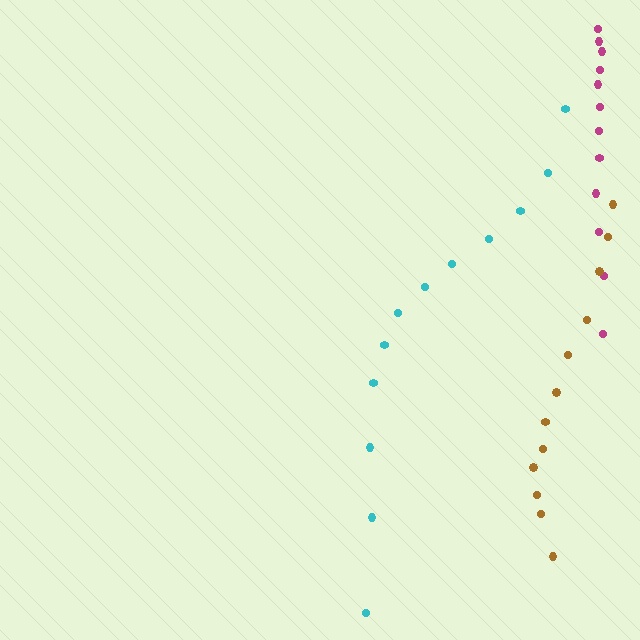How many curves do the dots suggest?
There are 3 distinct paths.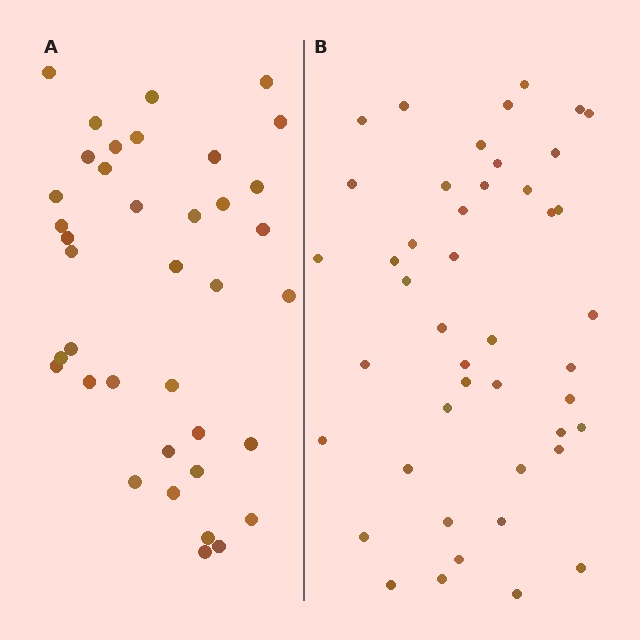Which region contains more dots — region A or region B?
Region B (the right region) has more dots.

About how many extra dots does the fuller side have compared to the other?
Region B has roughly 8 or so more dots than region A.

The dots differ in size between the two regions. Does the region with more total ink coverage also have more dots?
No. Region A has more total ink coverage because its dots are larger, but region B actually contains more individual dots. Total area can be misleading — the number of items is what matters here.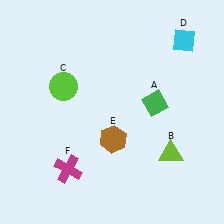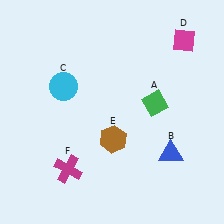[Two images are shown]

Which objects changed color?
B changed from lime to blue. C changed from lime to cyan. D changed from cyan to magenta.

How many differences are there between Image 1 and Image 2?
There are 3 differences between the two images.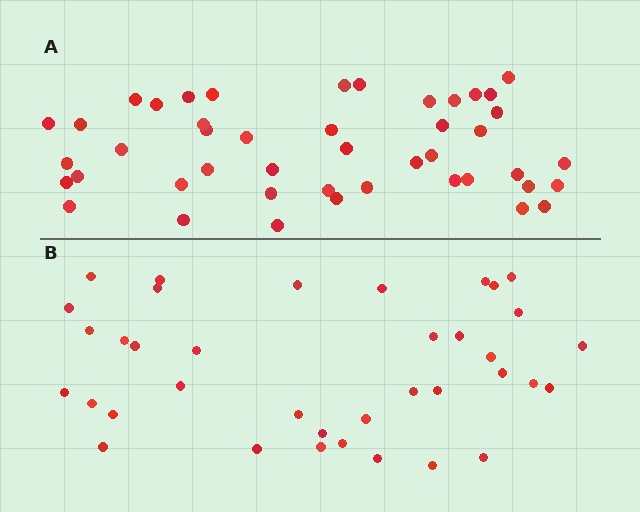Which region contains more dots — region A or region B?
Region A (the top region) has more dots.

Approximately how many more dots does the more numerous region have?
Region A has roughly 8 or so more dots than region B.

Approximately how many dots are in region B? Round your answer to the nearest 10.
About 40 dots. (The exact count is 37, which rounds to 40.)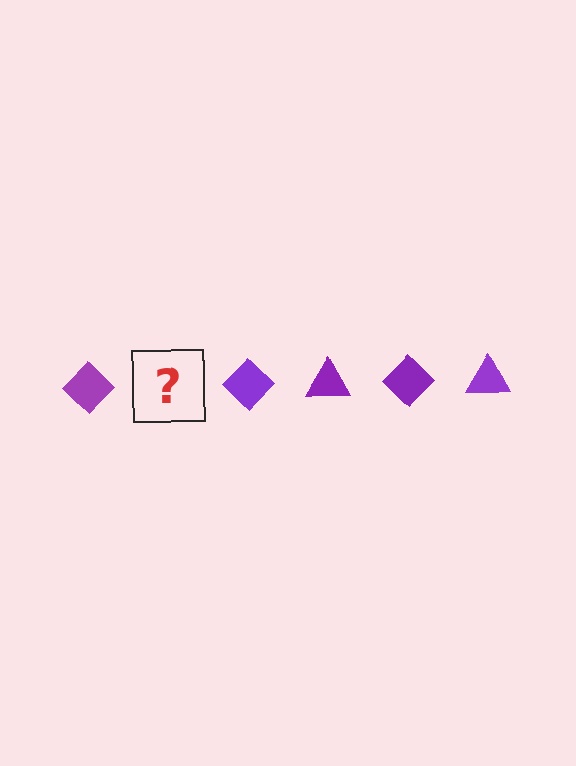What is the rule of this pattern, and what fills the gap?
The rule is that the pattern cycles through diamond, triangle shapes in purple. The gap should be filled with a purple triangle.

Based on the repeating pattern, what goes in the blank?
The blank should be a purple triangle.